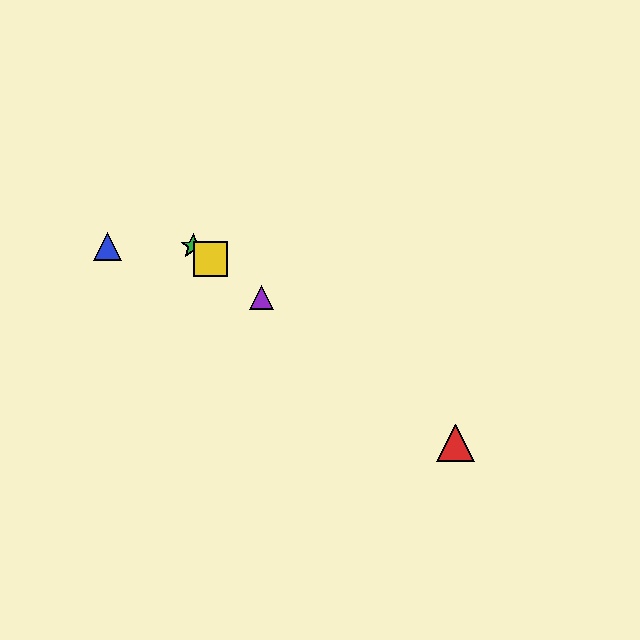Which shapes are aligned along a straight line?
The red triangle, the green star, the yellow square, the purple triangle are aligned along a straight line.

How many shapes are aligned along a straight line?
4 shapes (the red triangle, the green star, the yellow square, the purple triangle) are aligned along a straight line.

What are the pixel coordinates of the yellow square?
The yellow square is at (210, 259).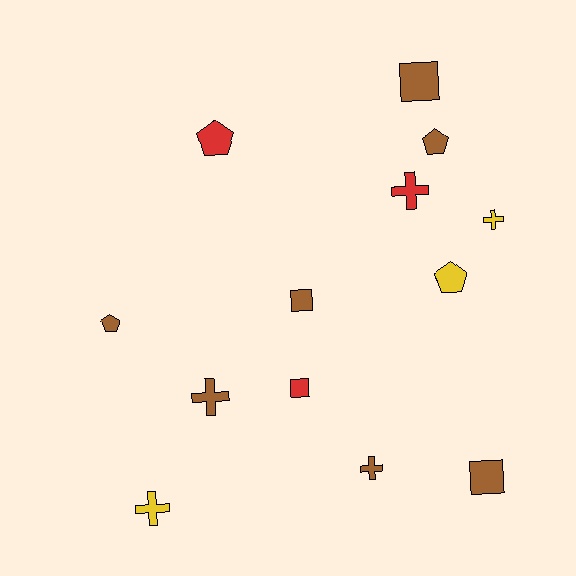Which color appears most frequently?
Brown, with 7 objects.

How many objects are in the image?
There are 13 objects.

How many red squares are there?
There is 1 red square.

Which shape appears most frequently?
Cross, with 5 objects.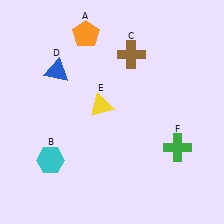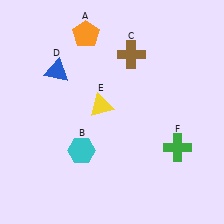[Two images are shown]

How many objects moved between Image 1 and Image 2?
1 object moved between the two images.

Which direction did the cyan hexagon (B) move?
The cyan hexagon (B) moved right.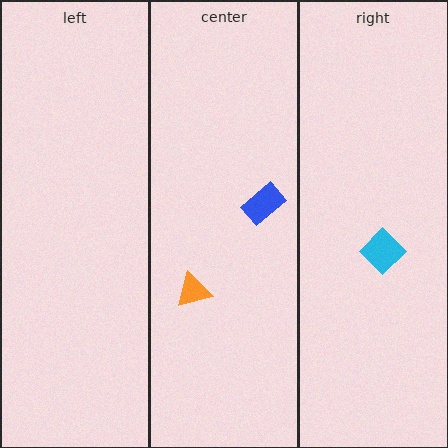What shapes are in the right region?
The cyan diamond.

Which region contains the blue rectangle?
The center region.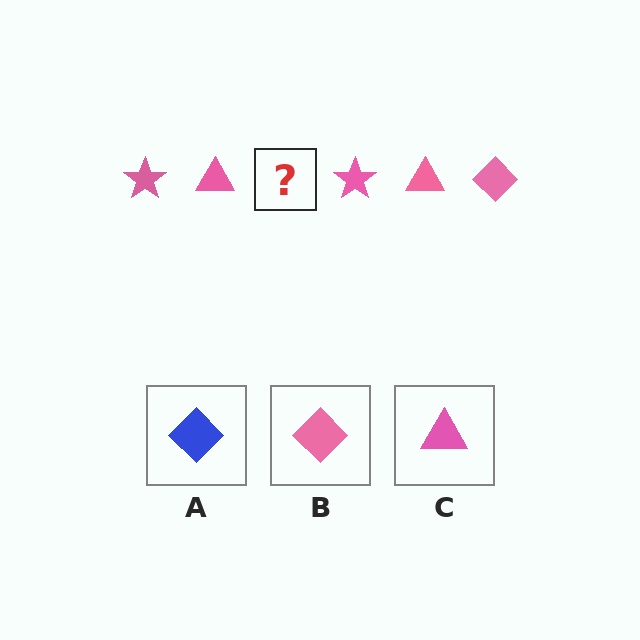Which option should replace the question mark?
Option B.